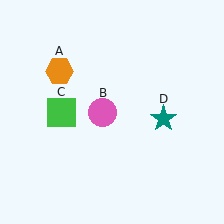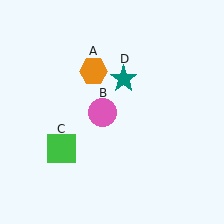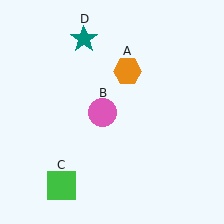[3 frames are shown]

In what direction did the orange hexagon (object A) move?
The orange hexagon (object A) moved right.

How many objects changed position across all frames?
3 objects changed position: orange hexagon (object A), green square (object C), teal star (object D).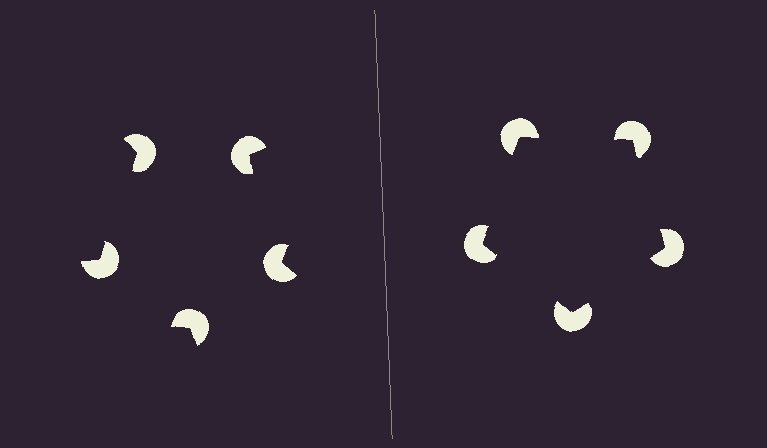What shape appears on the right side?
An illusory pentagon.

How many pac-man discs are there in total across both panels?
10 — 5 on each side.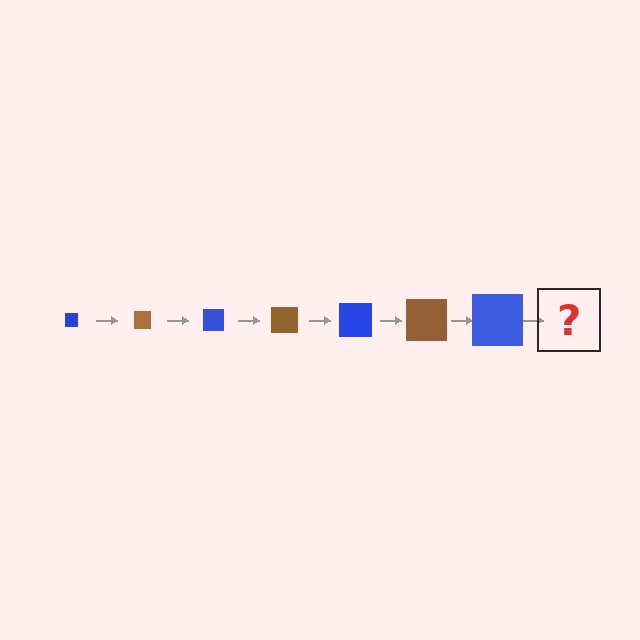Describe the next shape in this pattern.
It should be a brown square, larger than the previous one.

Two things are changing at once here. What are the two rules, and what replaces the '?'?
The two rules are that the square grows larger each step and the color cycles through blue and brown. The '?' should be a brown square, larger than the previous one.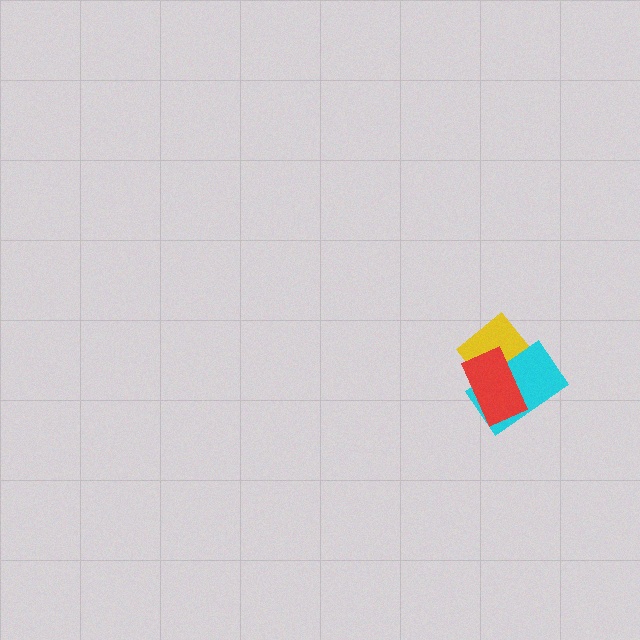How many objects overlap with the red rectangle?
2 objects overlap with the red rectangle.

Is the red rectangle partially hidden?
No, no other shape covers it.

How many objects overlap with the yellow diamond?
2 objects overlap with the yellow diamond.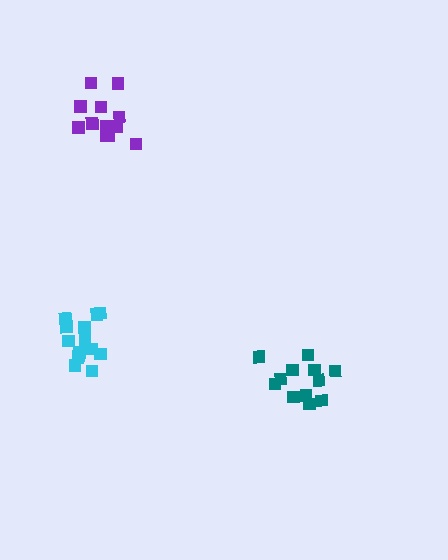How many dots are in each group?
Group 1: 12 dots, Group 2: 14 dots, Group 3: 12 dots (38 total).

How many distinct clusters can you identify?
There are 3 distinct clusters.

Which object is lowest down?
The teal cluster is bottommost.